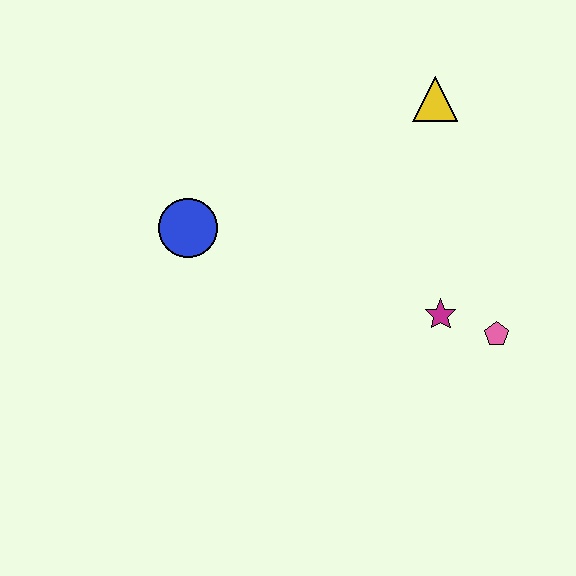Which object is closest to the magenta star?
The pink pentagon is closest to the magenta star.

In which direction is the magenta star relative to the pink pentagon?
The magenta star is to the left of the pink pentagon.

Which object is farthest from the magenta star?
The blue circle is farthest from the magenta star.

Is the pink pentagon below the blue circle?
Yes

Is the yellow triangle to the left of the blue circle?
No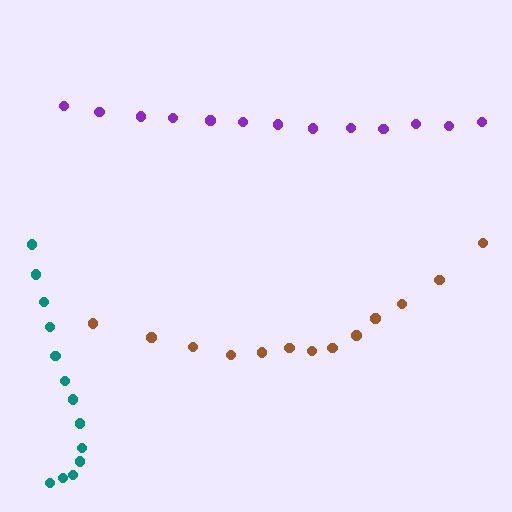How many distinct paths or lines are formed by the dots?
There are 3 distinct paths.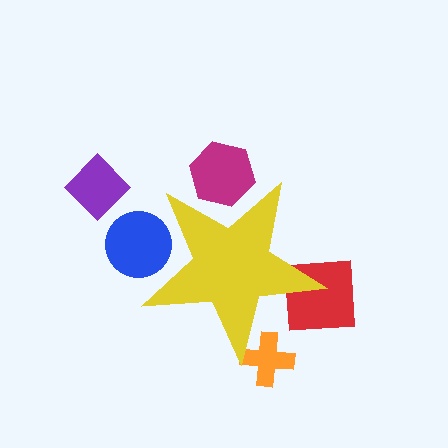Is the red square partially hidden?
Yes, the red square is partially hidden behind the yellow star.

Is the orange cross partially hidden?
Yes, the orange cross is partially hidden behind the yellow star.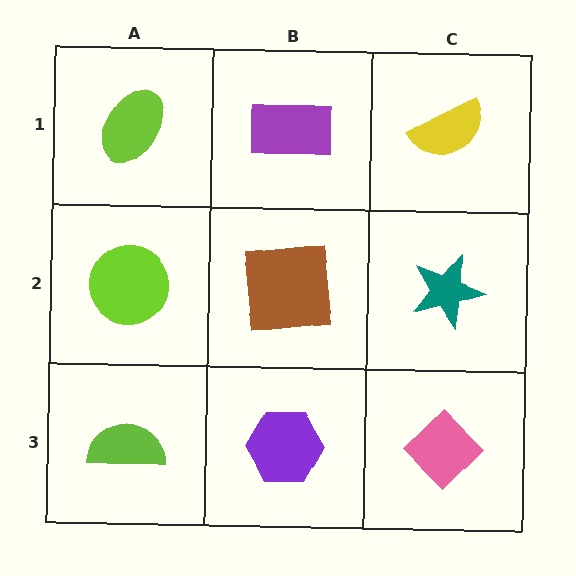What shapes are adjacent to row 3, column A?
A lime circle (row 2, column A), a purple hexagon (row 3, column B).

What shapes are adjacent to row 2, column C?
A yellow semicircle (row 1, column C), a pink diamond (row 3, column C), a brown square (row 2, column B).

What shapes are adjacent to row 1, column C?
A teal star (row 2, column C), a purple rectangle (row 1, column B).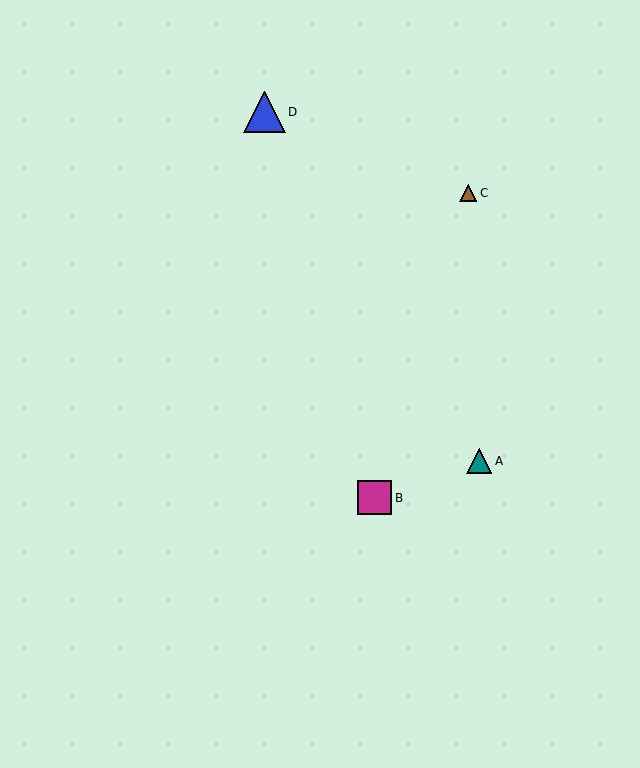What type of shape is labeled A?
Shape A is a teal triangle.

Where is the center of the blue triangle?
The center of the blue triangle is at (264, 112).